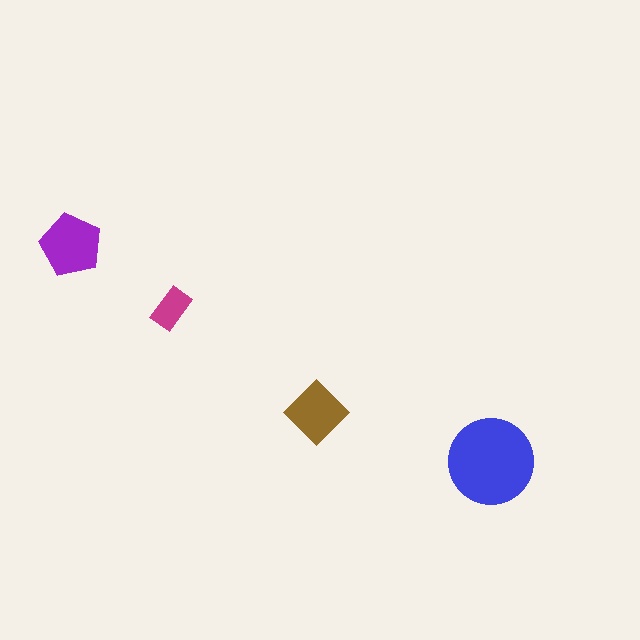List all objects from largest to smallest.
The blue circle, the purple pentagon, the brown diamond, the magenta rectangle.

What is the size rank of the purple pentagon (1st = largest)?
2nd.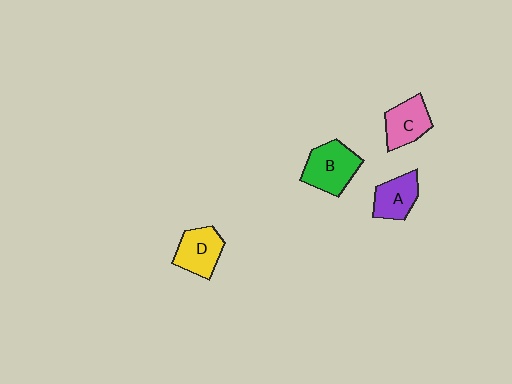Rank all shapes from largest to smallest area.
From largest to smallest: B (green), D (yellow), C (pink), A (purple).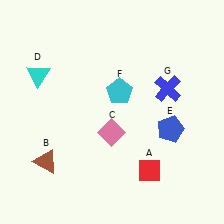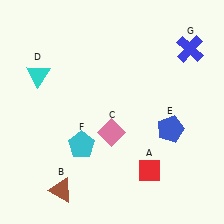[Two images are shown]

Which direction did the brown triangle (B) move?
The brown triangle (B) moved down.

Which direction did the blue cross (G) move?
The blue cross (G) moved up.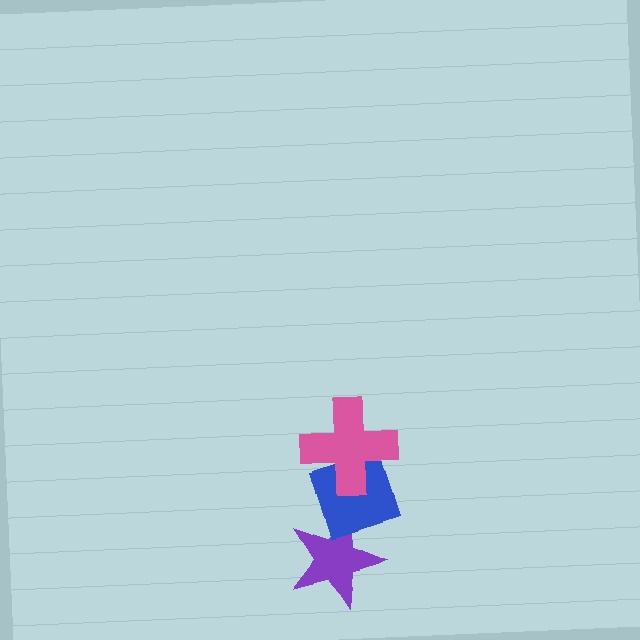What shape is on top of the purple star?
The blue diamond is on top of the purple star.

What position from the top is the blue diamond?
The blue diamond is 2nd from the top.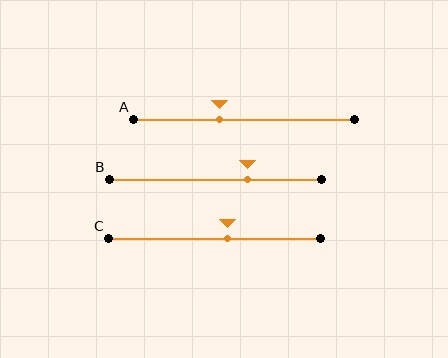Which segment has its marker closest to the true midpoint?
Segment C has its marker closest to the true midpoint.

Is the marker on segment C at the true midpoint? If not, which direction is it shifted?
No, the marker on segment C is shifted to the right by about 6% of the segment length.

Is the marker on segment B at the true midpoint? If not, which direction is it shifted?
No, the marker on segment B is shifted to the right by about 15% of the segment length.